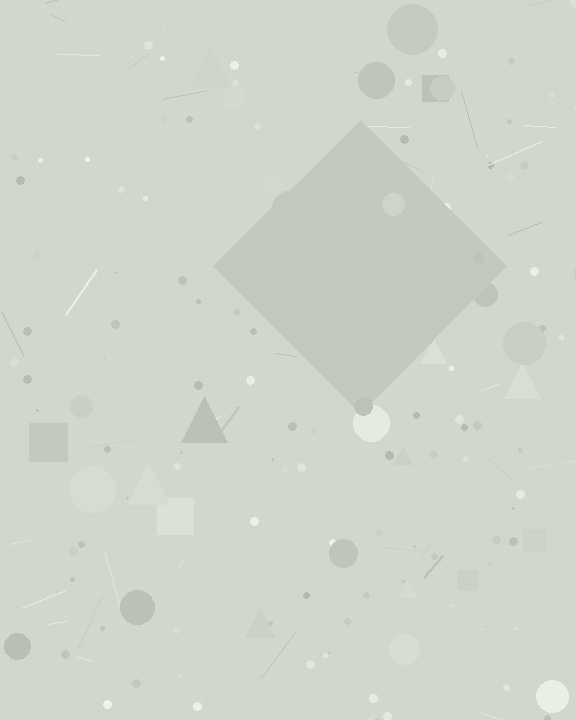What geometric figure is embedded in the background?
A diamond is embedded in the background.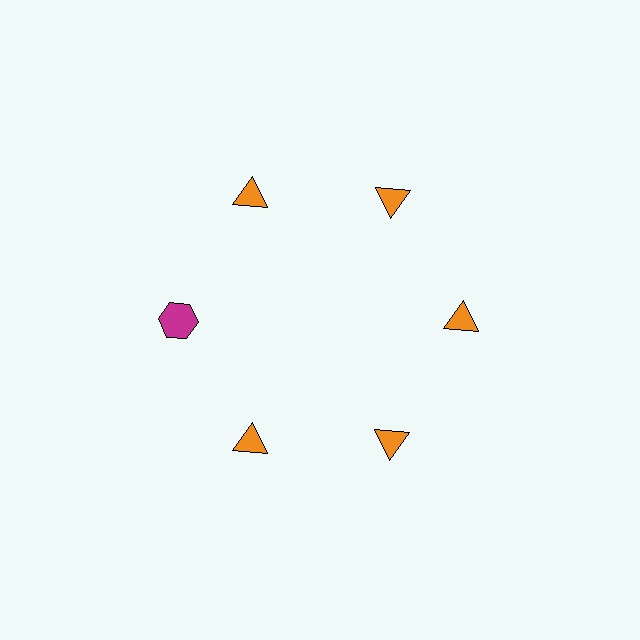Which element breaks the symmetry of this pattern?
The magenta hexagon at roughly the 9 o'clock position breaks the symmetry. All other shapes are orange triangles.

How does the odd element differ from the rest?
It differs in both color (magenta instead of orange) and shape (hexagon instead of triangle).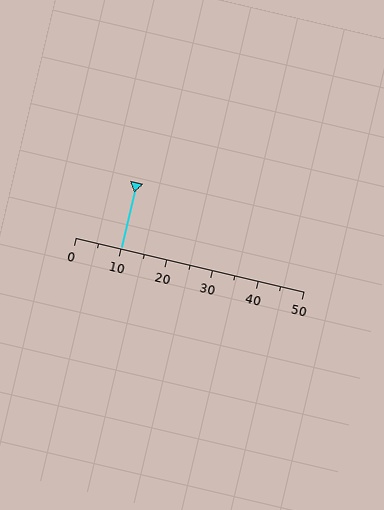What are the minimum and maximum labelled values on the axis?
The axis runs from 0 to 50.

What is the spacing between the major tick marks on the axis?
The major ticks are spaced 10 apart.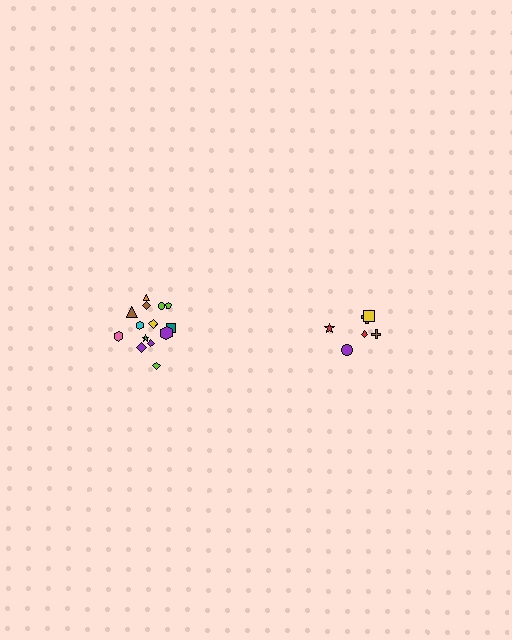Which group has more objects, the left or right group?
The left group.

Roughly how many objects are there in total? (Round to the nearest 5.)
Roughly 20 objects in total.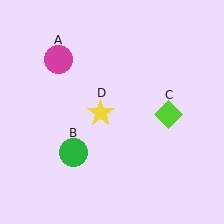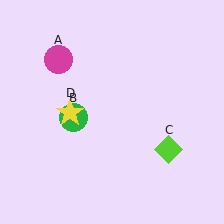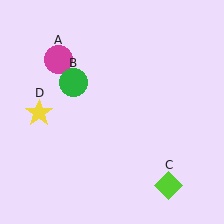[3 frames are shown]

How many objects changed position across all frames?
3 objects changed position: green circle (object B), lime diamond (object C), yellow star (object D).